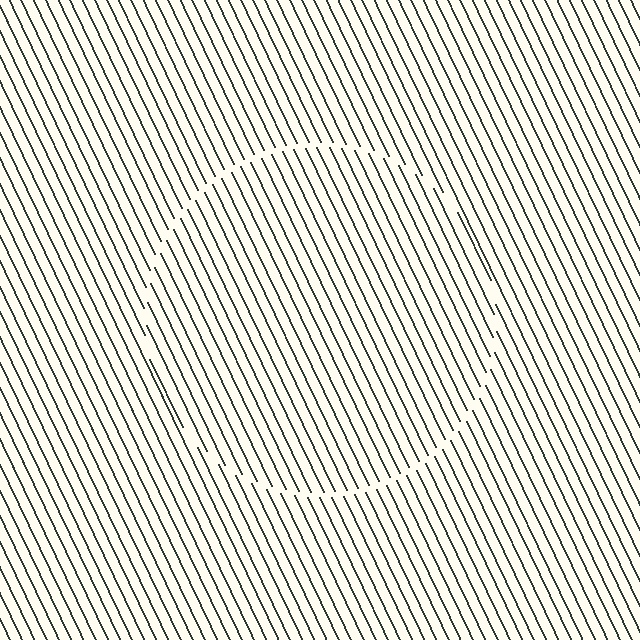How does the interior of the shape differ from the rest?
The interior of the shape contains the same grating, shifted by half a period — the contour is defined by the phase discontinuity where line-ends from the inner and outer gratings abut.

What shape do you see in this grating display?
An illusory circle. The interior of the shape contains the same grating, shifted by half a period — the contour is defined by the phase discontinuity where line-ends from the inner and outer gratings abut.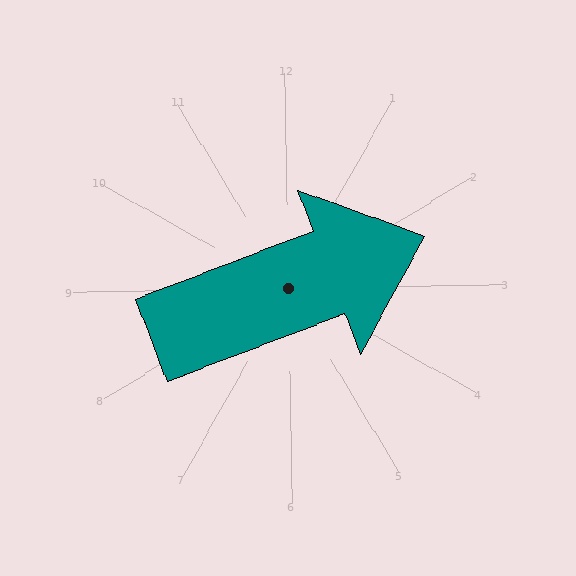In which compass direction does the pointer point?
East.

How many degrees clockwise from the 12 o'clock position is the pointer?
Approximately 70 degrees.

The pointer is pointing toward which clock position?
Roughly 2 o'clock.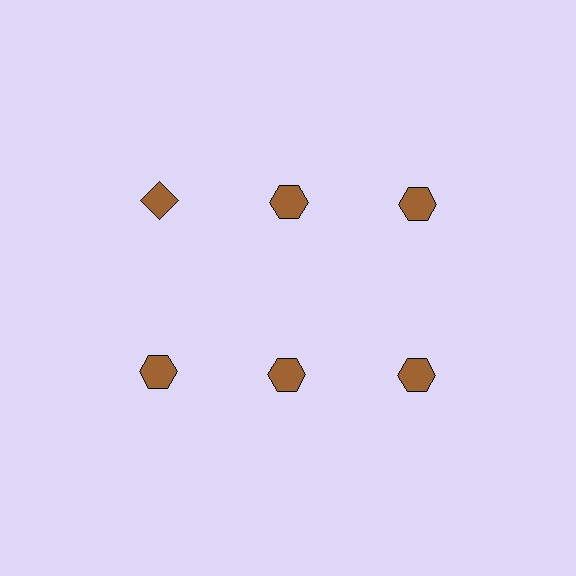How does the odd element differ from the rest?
It has a different shape: diamond instead of hexagon.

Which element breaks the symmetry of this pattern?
The brown diamond in the top row, leftmost column breaks the symmetry. All other shapes are brown hexagons.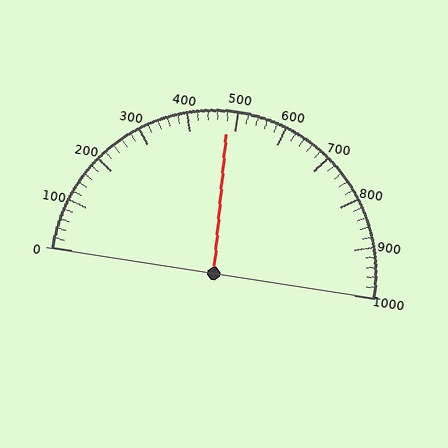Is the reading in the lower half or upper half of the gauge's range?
The reading is in the lower half of the range (0 to 1000).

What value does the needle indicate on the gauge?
The needle indicates approximately 480.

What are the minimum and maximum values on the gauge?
The gauge ranges from 0 to 1000.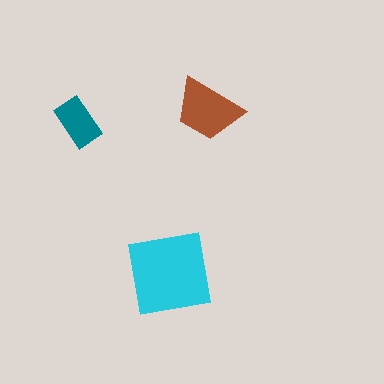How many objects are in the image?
There are 3 objects in the image.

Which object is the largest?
The cyan square.